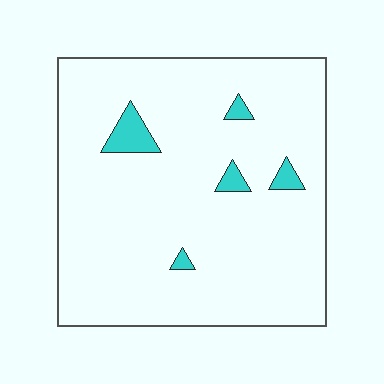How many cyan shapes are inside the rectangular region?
5.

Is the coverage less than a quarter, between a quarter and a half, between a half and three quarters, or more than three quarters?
Less than a quarter.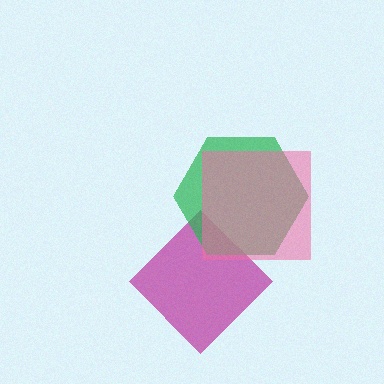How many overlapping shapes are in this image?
There are 3 overlapping shapes in the image.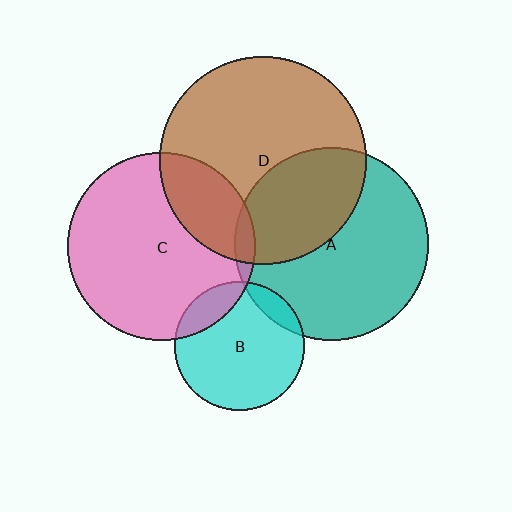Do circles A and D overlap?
Yes.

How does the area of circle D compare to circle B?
Approximately 2.6 times.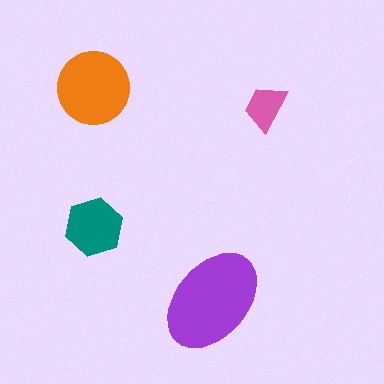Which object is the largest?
The purple ellipse.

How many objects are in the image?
There are 4 objects in the image.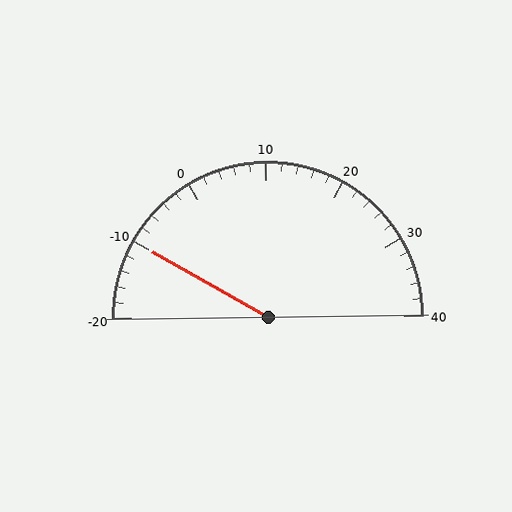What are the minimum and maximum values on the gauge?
The gauge ranges from -20 to 40.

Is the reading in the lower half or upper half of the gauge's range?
The reading is in the lower half of the range (-20 to 40).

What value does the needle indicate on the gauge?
The needle indicates approximately -10.